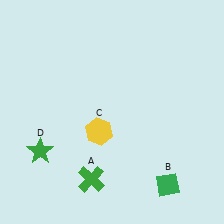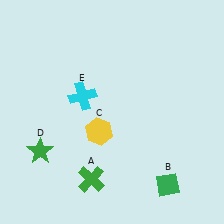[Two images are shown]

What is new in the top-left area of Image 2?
A cyan cross (E) was added in the top-left area of Image 2.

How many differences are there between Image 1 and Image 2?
There is 1 difference between the two images.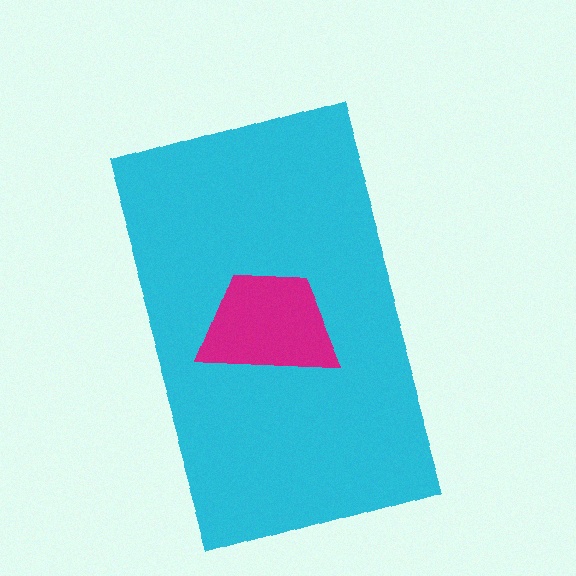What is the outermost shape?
The cyan rectangle.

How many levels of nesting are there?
2.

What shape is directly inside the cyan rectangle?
The magenta trapezoid.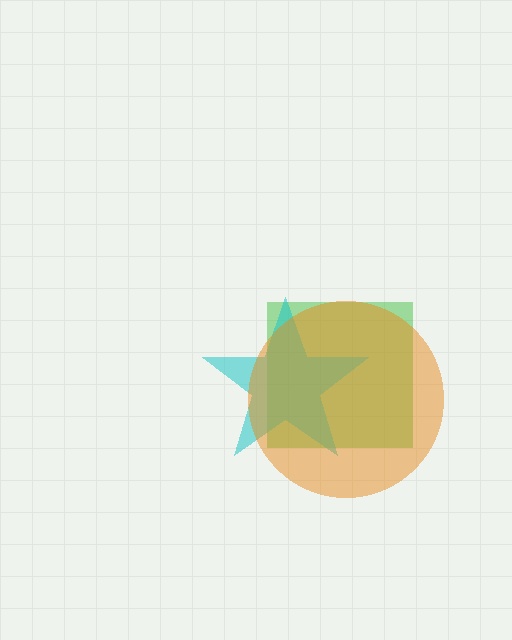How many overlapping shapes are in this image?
There are 3 overlapping shapes in the image.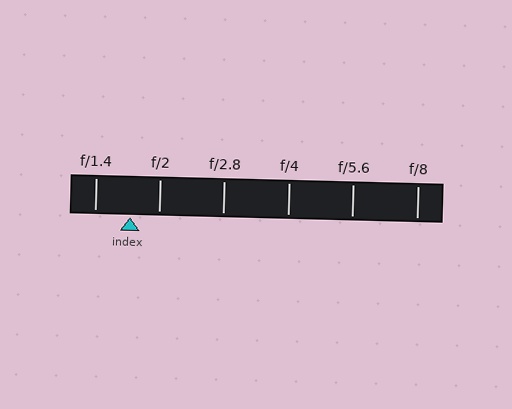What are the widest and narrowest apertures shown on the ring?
The widest aperture shown is f/1.4 and the narrowest is f/8.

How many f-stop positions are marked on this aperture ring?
There are 6 f-stop positions marked.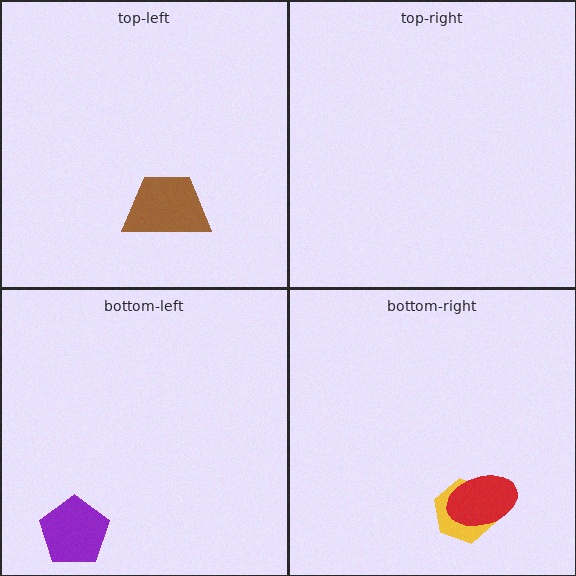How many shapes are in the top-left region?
1.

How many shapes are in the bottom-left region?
1.